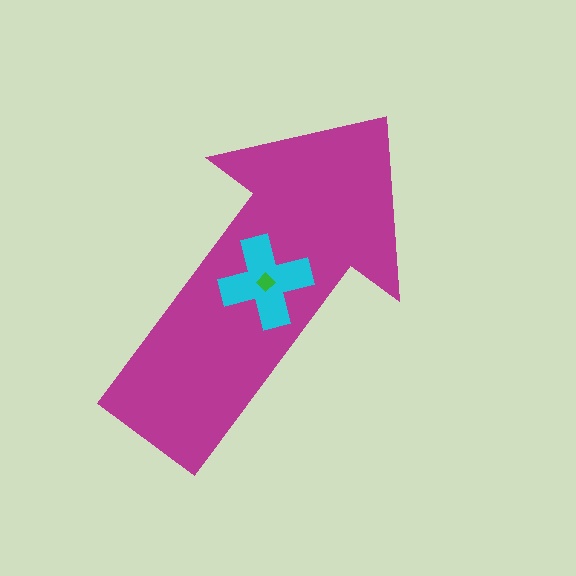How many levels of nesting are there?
3.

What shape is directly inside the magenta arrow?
The cyan cross.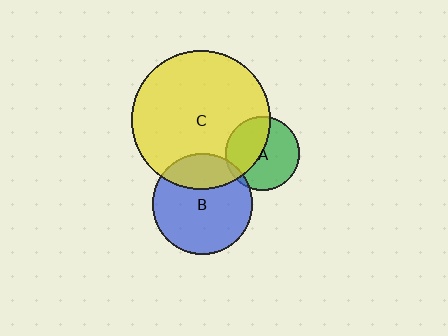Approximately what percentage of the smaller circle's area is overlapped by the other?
Approximately 25%.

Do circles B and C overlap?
Yes.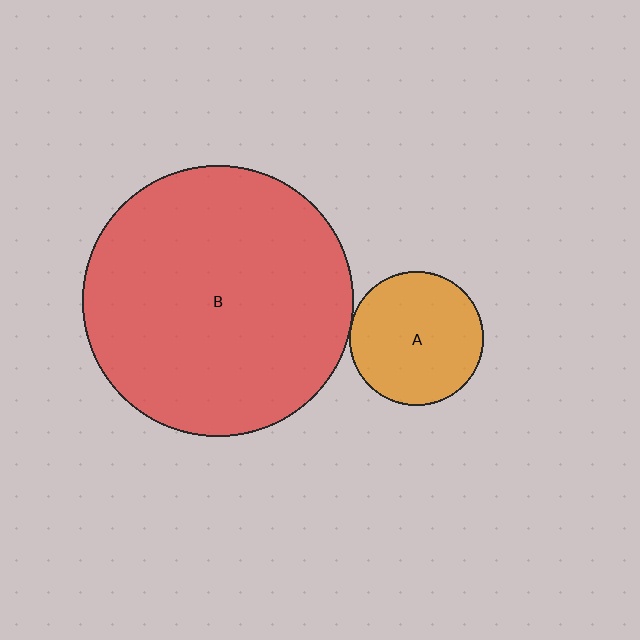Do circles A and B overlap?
Yes.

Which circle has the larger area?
Circle B (red).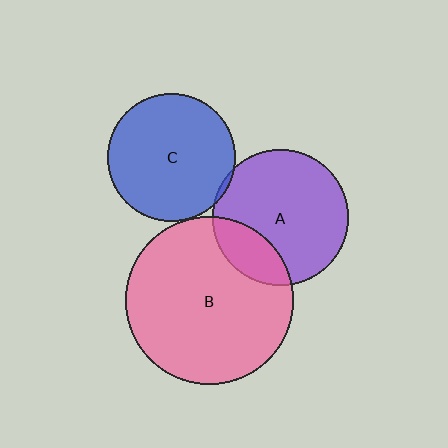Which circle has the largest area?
Circle B (pink).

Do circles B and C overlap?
Yes.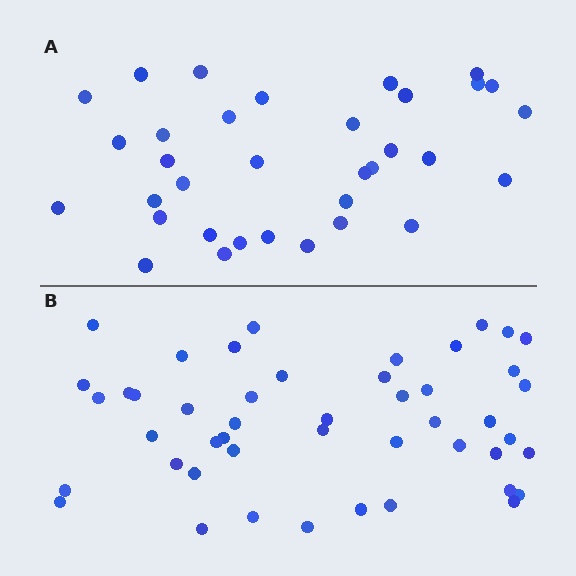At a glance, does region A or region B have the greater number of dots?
Region B (the bottom region) has more dots.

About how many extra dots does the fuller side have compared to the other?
Region B has approximately 15 more dots than region A.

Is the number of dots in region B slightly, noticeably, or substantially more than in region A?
Region B has noticeably more, but not dramatically so. The ratio is roughly 1.4 to 1.